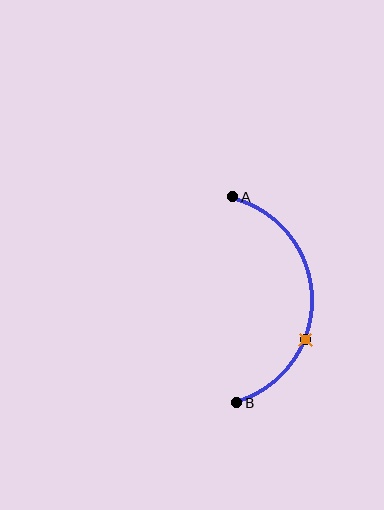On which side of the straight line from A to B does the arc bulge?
The arc bulges to the right of the straight line connecting A and B.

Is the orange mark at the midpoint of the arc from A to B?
No. The orange mark lies on the arc but is closer to endpoint B. The arc midpoint would be at the point on the curve equidistant along the arc from both A and B.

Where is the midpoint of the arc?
The arc midpoint is the point on the curve farthest from the straight line joining A and B. It sits to the right of that line.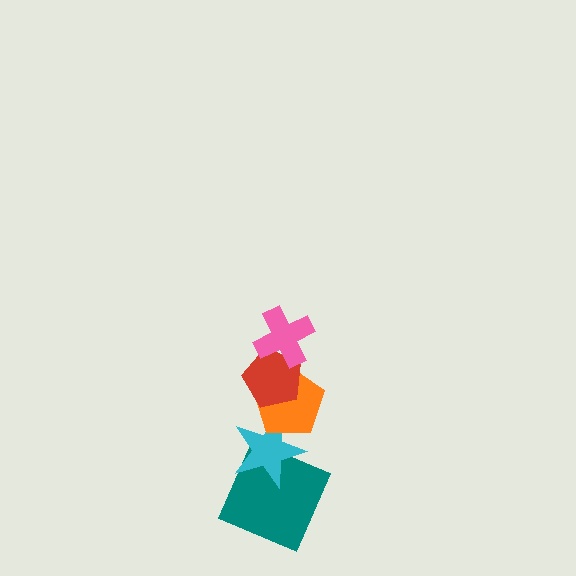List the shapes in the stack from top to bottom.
From top to bottom: the pink cross, the red pentagon, the orange pentagon, the cyan star, the teal square.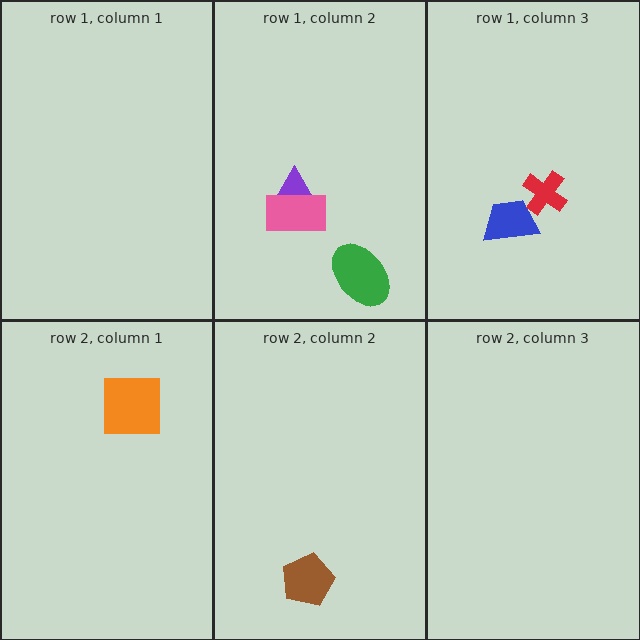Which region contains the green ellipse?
The row 1, column 2 region.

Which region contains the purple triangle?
The row 1, column 2 region.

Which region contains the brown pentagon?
The row 2, column 2 region.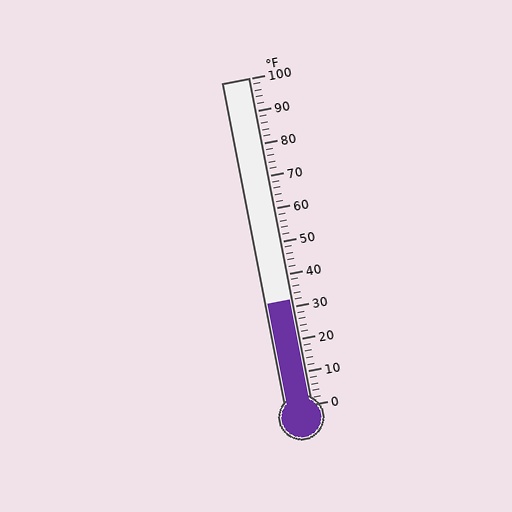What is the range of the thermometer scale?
The thermometer scale ranges from 0°F to 100°F.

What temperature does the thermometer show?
The thermometer shows approximately 32°F.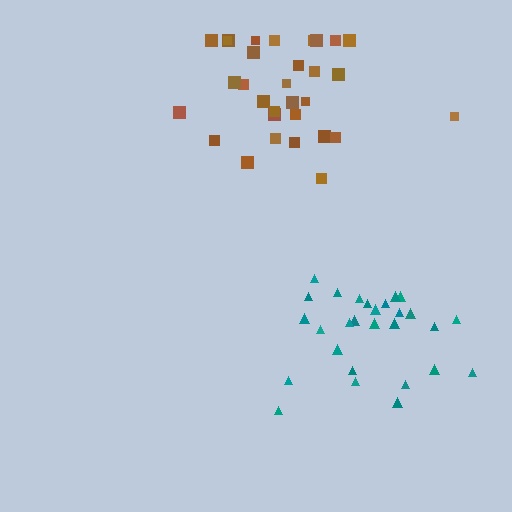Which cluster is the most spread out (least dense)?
Brown.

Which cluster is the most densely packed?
Teal.